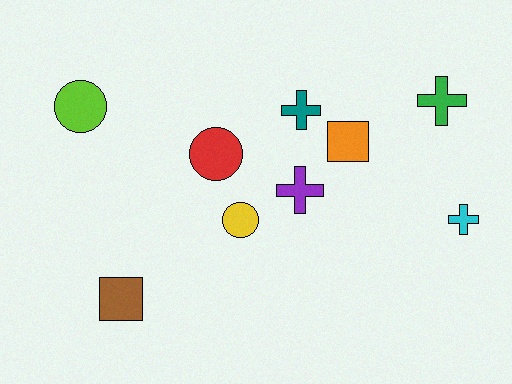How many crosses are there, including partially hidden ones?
There are 4 crosses.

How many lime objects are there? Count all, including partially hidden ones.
There is 1 lime object.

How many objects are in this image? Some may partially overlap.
There are 9 objects.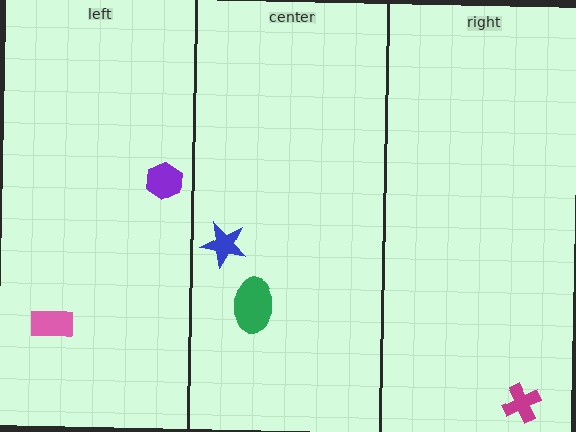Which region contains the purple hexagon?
The left region.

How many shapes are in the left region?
2.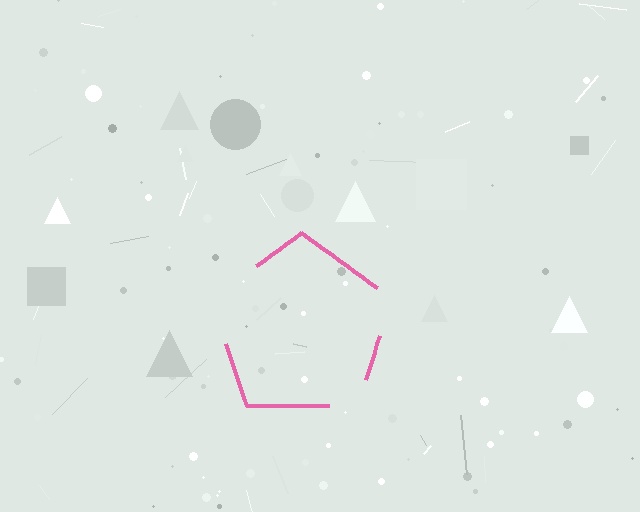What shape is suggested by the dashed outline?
The dashed outline suggests a pentagon.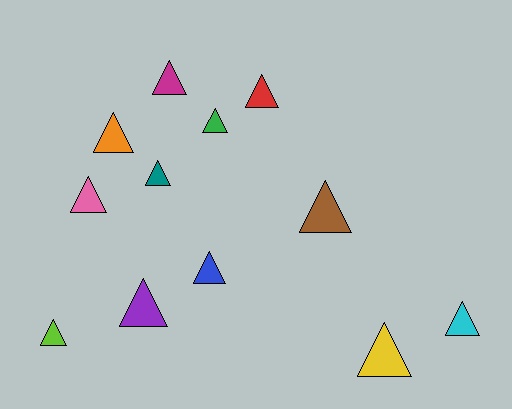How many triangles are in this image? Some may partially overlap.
There are 12 triangles.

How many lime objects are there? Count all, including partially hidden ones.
There is 1 lime object.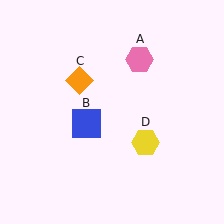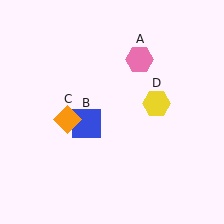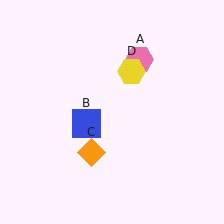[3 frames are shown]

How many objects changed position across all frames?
2 objects changed position: orange diamond (object C), yellow hexagon (object D).